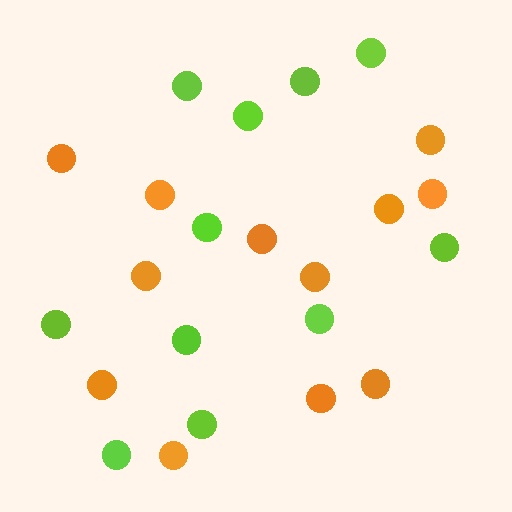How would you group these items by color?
There are 2 groups: one group of lime circles (11) and one group of orange circles (12).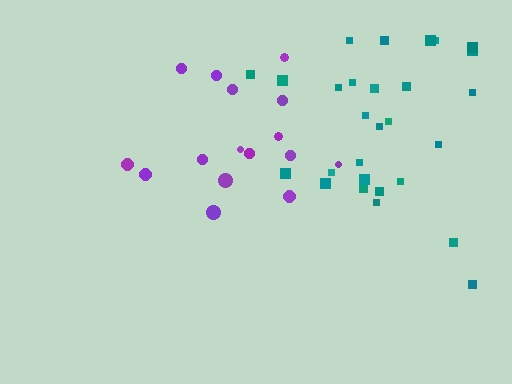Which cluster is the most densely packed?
Teal.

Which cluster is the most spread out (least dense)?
Purple.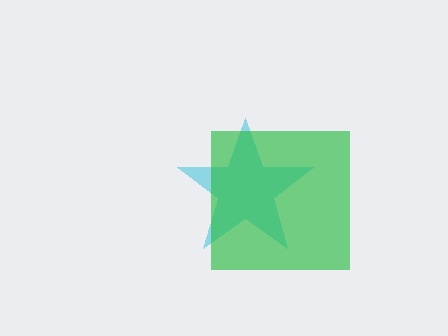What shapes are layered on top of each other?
The layered shapes are: a cyan star, a green square.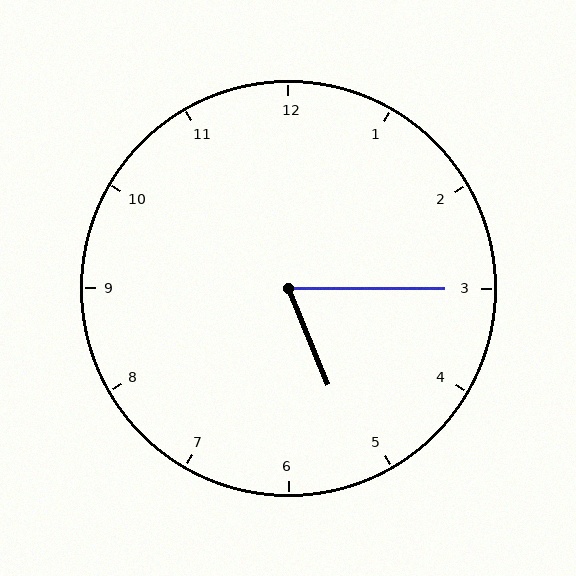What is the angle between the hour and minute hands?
Approximately 68 degrees.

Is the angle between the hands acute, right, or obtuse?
It is acute.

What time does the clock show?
5:15.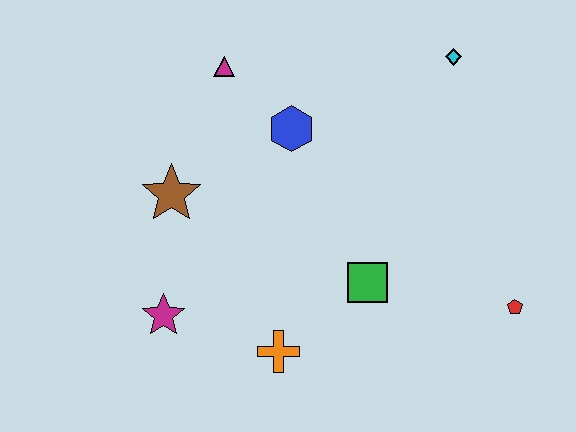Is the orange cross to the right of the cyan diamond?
No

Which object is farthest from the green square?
The magenta triangle is farthest from the green square.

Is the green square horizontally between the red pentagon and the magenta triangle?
Yes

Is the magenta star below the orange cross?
No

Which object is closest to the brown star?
The magenta star is closest to the brown star.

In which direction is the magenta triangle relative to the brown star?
The magenta triangle is above the brown star.